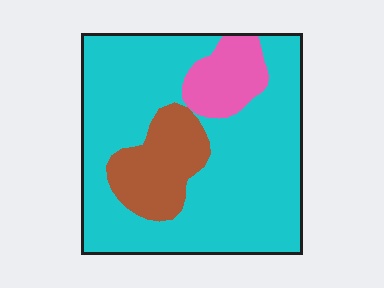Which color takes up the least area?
Pink, at roughly 10%.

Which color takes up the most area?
Cyan, at roughly 75%.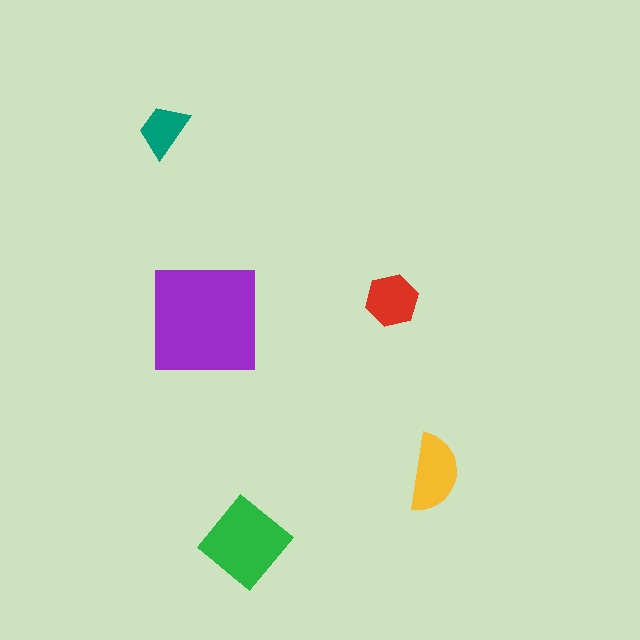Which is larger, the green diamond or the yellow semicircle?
The green diamond.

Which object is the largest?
The purple square.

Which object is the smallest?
The teal trapezoid.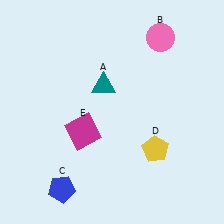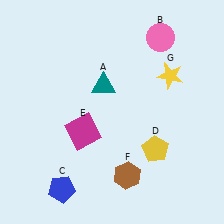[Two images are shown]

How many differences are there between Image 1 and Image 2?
There are 2 differences between the two images.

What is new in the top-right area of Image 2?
A yellow star (G) was added in the top-right area of Image 2.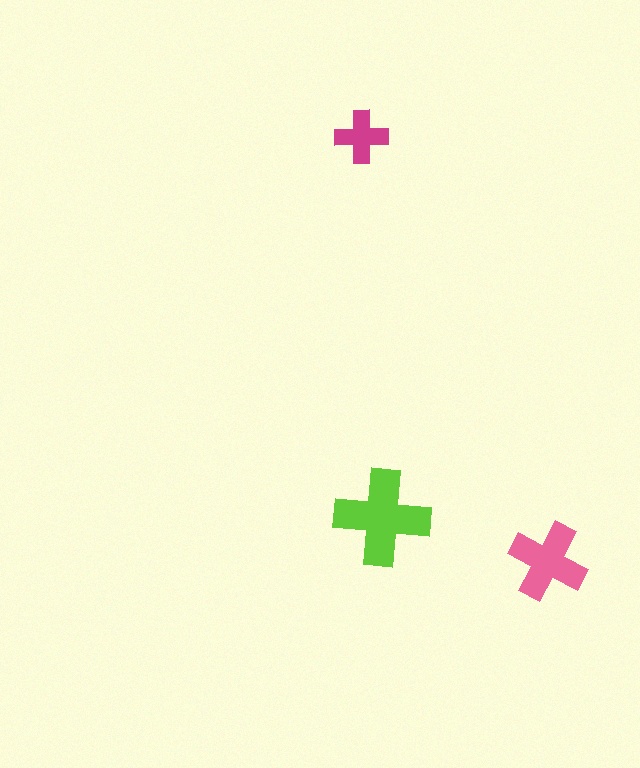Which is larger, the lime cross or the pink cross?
The lime one.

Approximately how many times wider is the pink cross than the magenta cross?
About 1.5 times wider.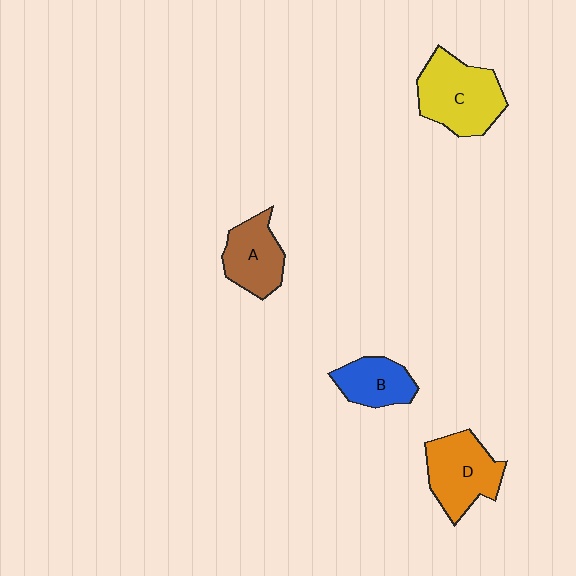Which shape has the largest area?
Shape C (yellow).